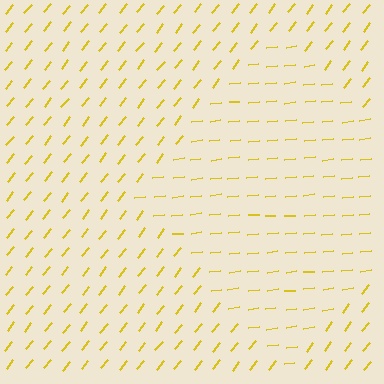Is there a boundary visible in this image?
Yes, there is a texture boundary formed by a change in line orientation.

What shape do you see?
I see a diamond.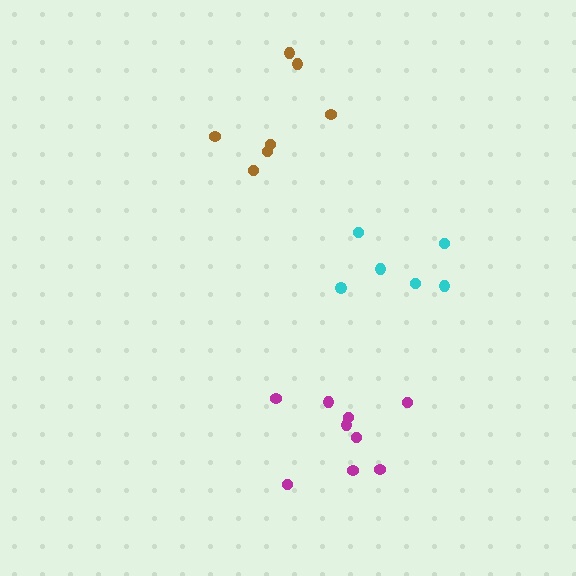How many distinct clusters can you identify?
There are 3 distinct clusters.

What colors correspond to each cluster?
The clusters are colored: magenta, brown, cyan.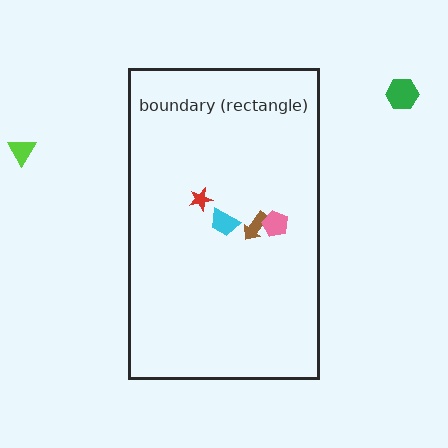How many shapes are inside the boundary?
4 inside, 2 outside.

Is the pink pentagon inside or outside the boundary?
Inside.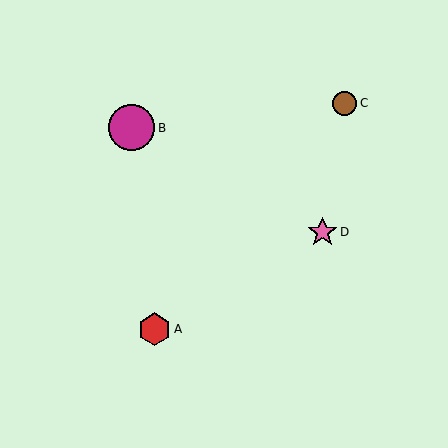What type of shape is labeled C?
Shape C is a brown circle.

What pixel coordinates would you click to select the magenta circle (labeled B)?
Click at (132, 128) to select the magenta circle B.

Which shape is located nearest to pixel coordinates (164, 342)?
The red hexagon (labeled A) at (154, 329) is nearest to that location.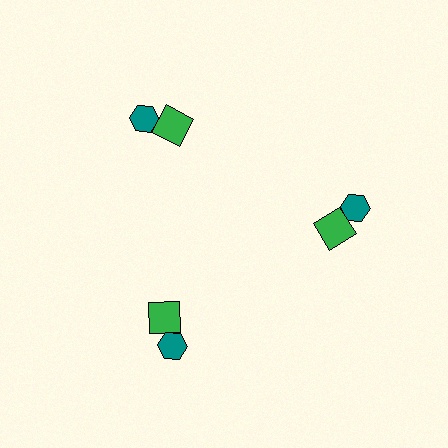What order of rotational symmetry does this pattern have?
This pattern has 3-fold rotational symmetry.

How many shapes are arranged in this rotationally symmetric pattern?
There are 6 shapes, arranged in 3 groups of 2.